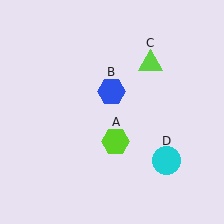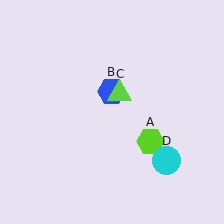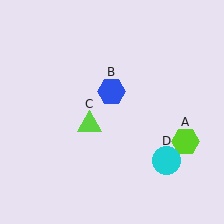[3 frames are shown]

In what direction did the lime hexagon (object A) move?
The lime hexagon (object A) moved right.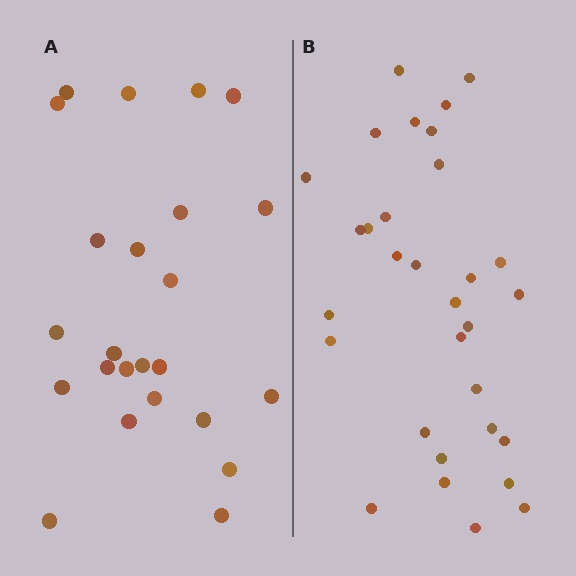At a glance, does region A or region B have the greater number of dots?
Region B (the right region) has more dots.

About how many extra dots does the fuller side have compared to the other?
Region B has roughly 8 or so more dots than region A.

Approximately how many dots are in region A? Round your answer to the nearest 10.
About 20 dots. (The exact count is 24, which rounds to 20.)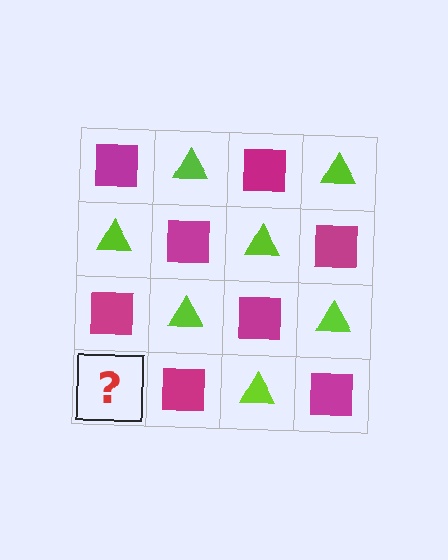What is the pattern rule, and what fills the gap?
The rule is that it alternates magenta square and lime triangle in a checkerboard pattern. The gap should be filled with a lime triangle.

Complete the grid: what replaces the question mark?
The question mark should be replaced with a lime triangle.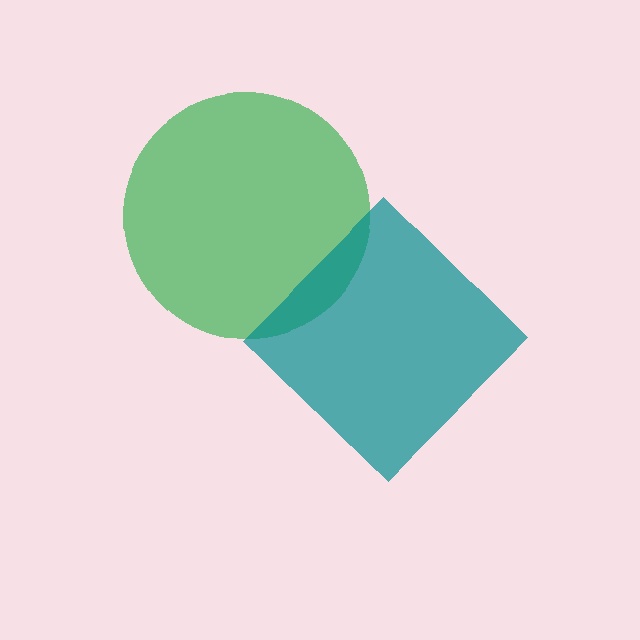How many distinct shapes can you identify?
There are 2 distinct shapes: a green circle, a teal diamond.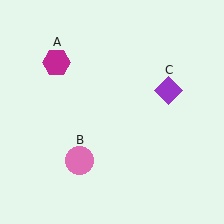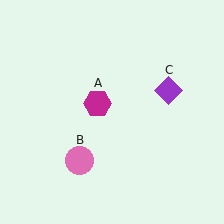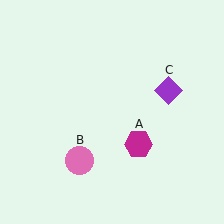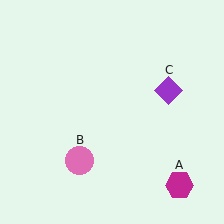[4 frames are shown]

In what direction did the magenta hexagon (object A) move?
The magenta hexagon (object A) moved down and to the right.